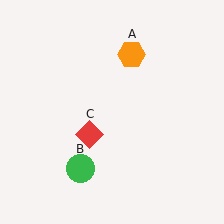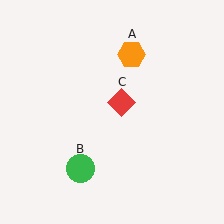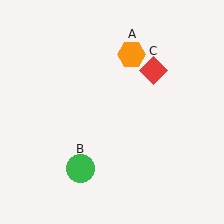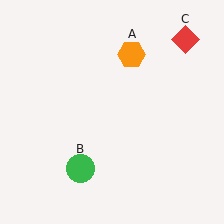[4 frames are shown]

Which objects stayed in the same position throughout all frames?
Orange hexagon (object A) and green circle (object B) remained stationary.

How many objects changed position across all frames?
1 object changed position: red diamond (object C).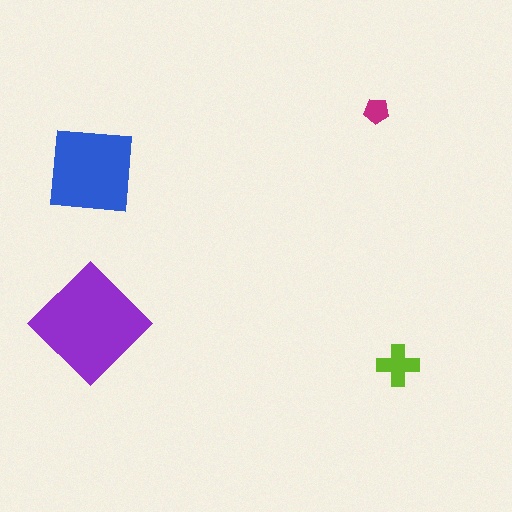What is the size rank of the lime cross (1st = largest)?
3rd.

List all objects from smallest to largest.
The magenta pentagon, the lime cross, the blue square, the purple diamond.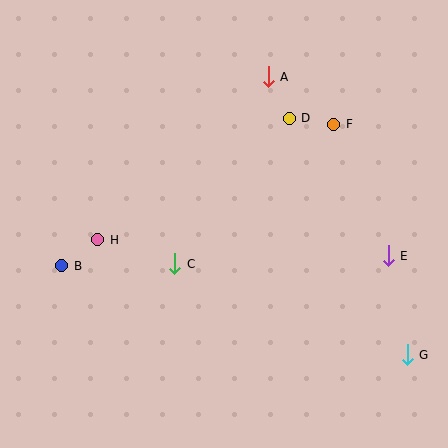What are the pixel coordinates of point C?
Point C is at (175, 264).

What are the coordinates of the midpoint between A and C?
The midpoint between A and C is at (221, 170).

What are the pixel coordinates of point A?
Point A is at (268, 77).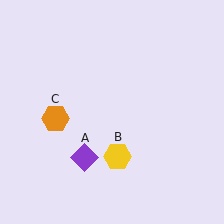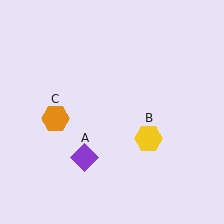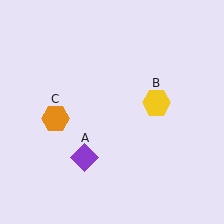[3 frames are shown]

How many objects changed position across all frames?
1 object changed position: yellow hexagon (object B).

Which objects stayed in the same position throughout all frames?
Purple diamond (object A) and orange hexagon (object C) remained stationary.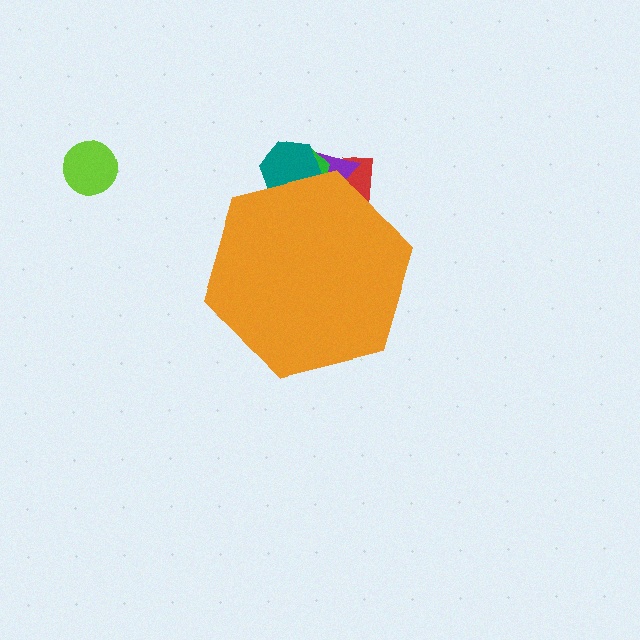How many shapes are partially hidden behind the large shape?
4 shapes are partially hidden.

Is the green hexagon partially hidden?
Yes, the green hexagon is partially hidden behind the orange hexagon.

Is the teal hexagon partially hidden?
Yes, the teal hexagon is partially hidden behind the orange hexagon.